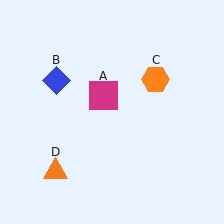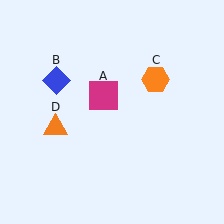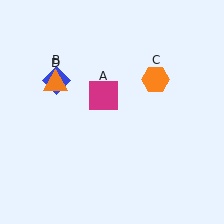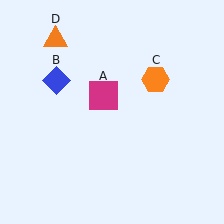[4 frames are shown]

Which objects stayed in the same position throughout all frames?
Magenta square (object A) and blue diamond (object B) and orange hexagon (object C) remained stationary.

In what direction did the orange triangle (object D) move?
The orange triangle (object D) moved up.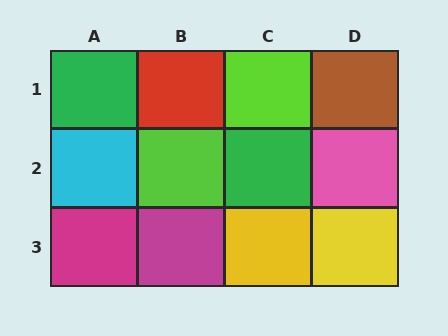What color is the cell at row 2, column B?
Lime.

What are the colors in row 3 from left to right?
Magenta, magenta, yellow, yellow.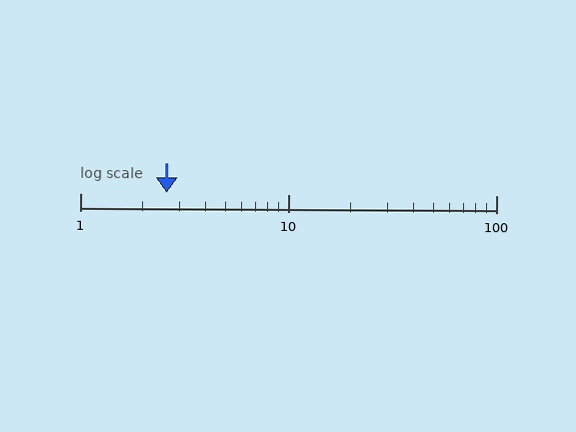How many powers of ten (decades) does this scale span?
The scale spans 2 decades, from 1 to 100.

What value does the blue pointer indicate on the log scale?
The pointer indicates approximately 2.6.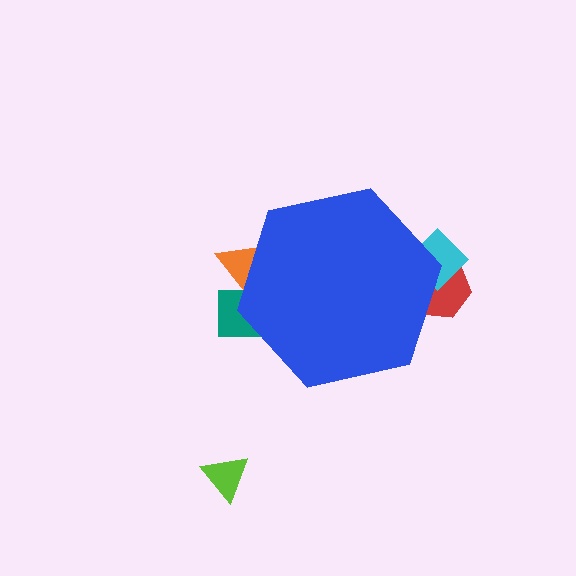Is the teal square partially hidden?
Yes, the teal square is partially hidden behind the blue hexagon.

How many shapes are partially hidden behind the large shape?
4 shapes are partially hidden.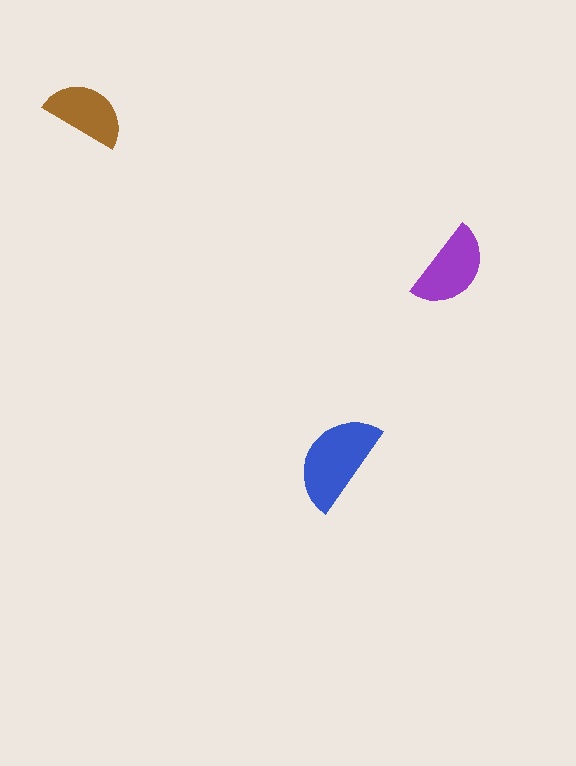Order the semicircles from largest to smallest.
the blue one, the purple one, the brown one.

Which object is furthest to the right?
The purple semicircle is rightmost.